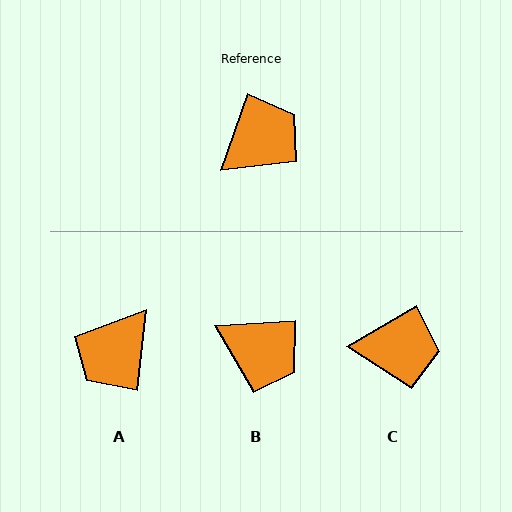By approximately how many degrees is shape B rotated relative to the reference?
Approximately 67 degrees clockwise.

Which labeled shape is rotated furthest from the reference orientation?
A, about 167 degrees away.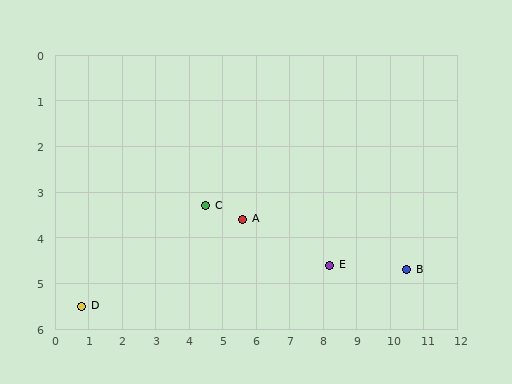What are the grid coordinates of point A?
Point A is at approximately (5.6, 3.6).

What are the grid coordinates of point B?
Point B is at approximately (10.5, 4.7).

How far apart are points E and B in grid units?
Points E and B are about 2.3 grid units apart.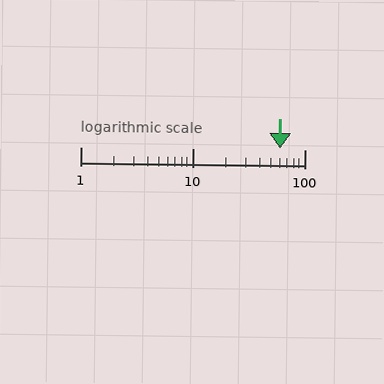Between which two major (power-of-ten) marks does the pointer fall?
The pointer is between 10 and 100.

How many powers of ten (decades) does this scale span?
The scale spans 2 decades, from 1 to 100.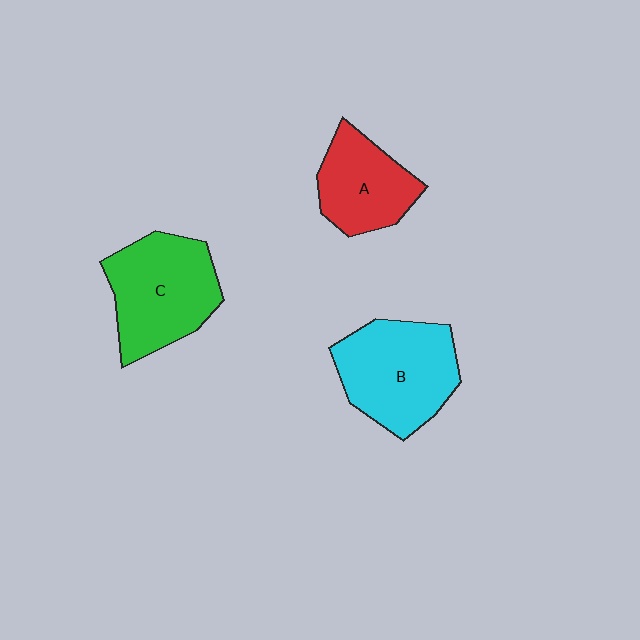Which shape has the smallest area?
Shape A (red).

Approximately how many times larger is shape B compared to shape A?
Approximately 1.4 times.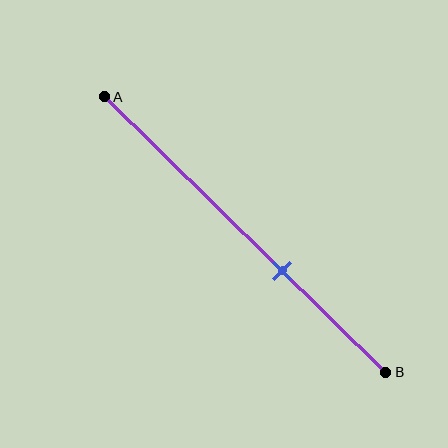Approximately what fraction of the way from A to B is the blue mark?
The blue mark is approximately 65% of the way from A to B.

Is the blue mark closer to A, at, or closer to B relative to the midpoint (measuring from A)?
The blue mark is closer to point B than the midpoint of segment AB.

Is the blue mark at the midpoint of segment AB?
No, the mark is at about 65% from A, not at the 50% midpoint.